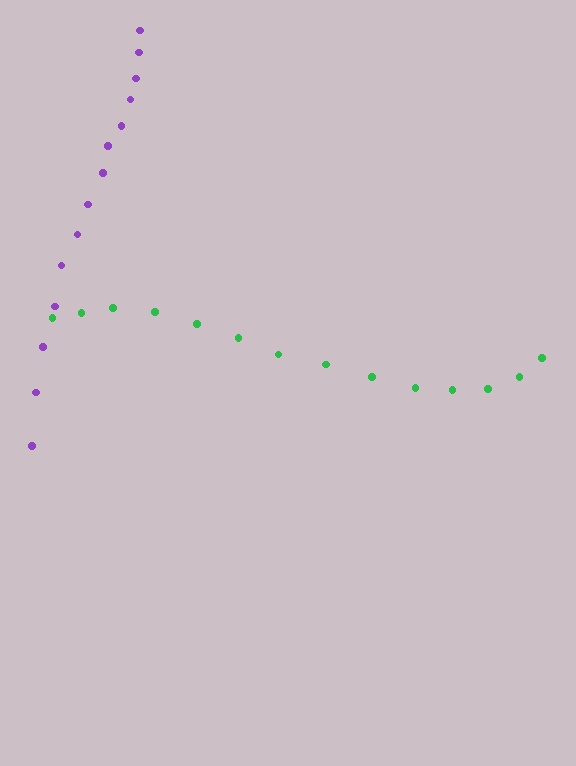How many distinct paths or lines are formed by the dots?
There are 2 distinct paths.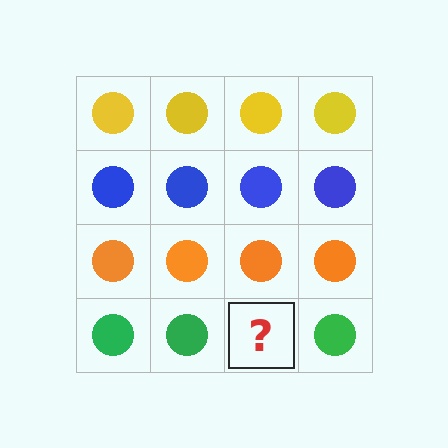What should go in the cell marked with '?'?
The missing cell should contain a green circle.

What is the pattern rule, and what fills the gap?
The rule is that each row has a consistent color. The gap should be filled with a green circle.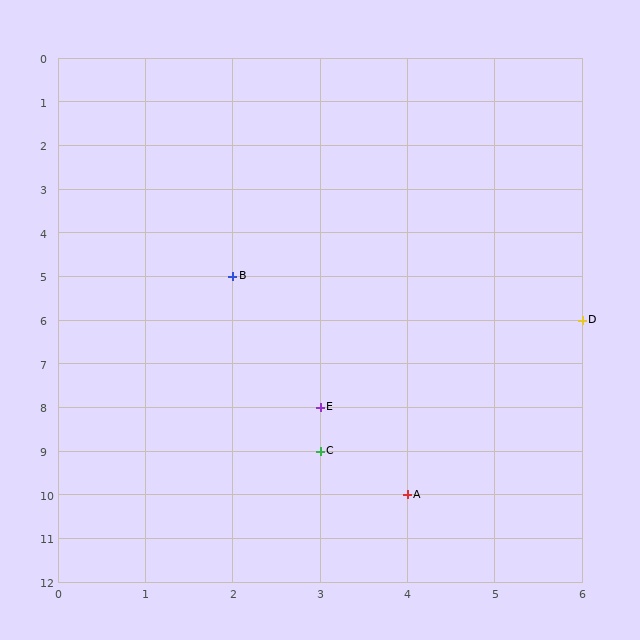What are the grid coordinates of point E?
Point E is at grid coordinates (3, 8).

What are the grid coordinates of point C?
Point C is at grid coordinates (3, 9).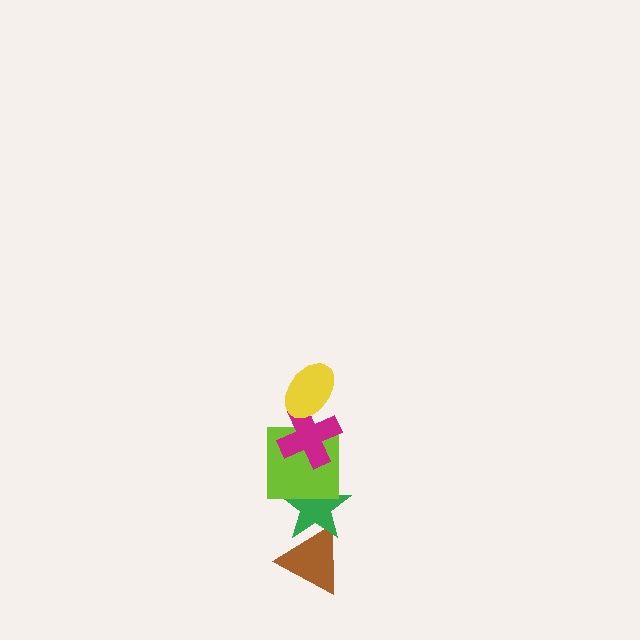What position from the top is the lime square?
The lime square is 3rd from the top.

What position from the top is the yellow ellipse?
The yellow ellipse is 1st from the top.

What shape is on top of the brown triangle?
The green star is on top of the brown triangle.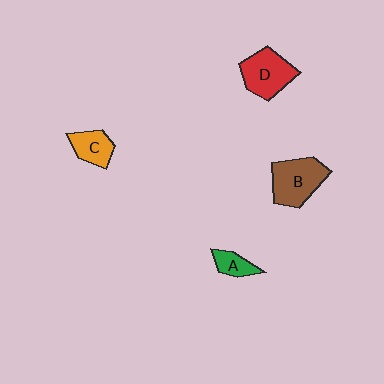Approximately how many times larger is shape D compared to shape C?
Approximately 1.6 times.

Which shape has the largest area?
Shape B (brown).